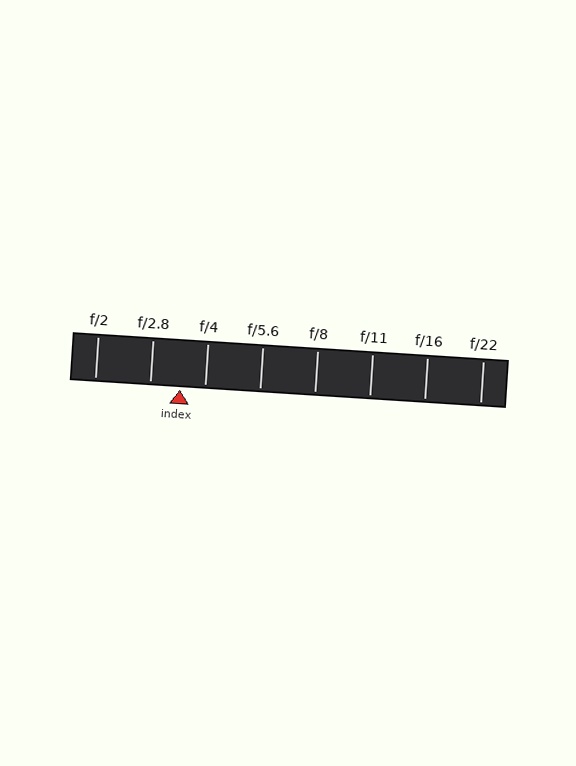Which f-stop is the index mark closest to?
The index mark is closest to f/4.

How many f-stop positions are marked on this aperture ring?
There are 8 f-stop positions marked.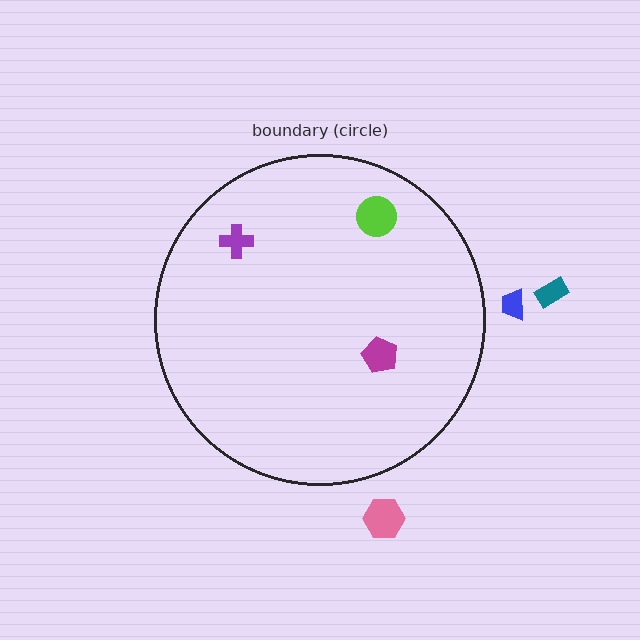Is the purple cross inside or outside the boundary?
Inside.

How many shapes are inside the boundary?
3 inside, 3 outside.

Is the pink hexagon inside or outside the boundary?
Outside.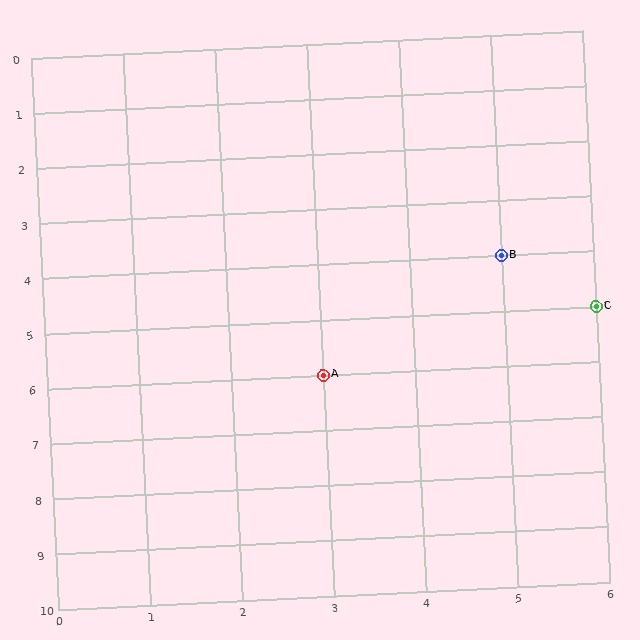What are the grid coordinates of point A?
Point A is at grid coordinates (3, 6).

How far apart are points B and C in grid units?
Points B and C are 1 column and 1 row apart (about 1.4 grid units diagonally).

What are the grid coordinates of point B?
Point B is at grid coordinates (5, 4).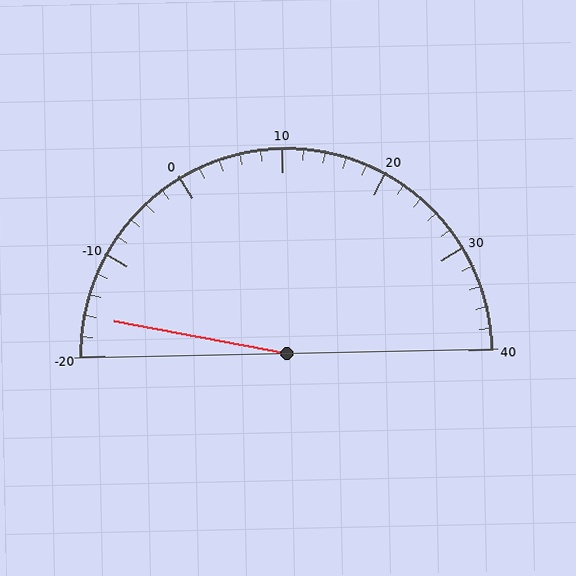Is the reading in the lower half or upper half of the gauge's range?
The reading is in the lower half of the range (-20 to 40).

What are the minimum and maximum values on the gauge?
The gauge ranges from -20 to 40.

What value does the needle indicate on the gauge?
The needle indicates approximately -16.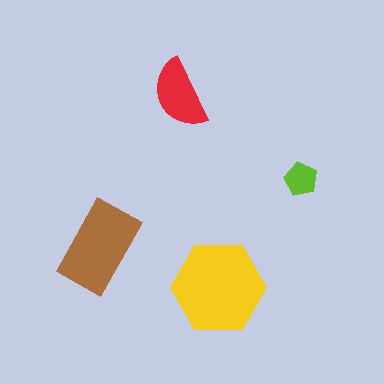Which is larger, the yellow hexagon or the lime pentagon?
The yellow hexagon.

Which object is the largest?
The yellow hexagon.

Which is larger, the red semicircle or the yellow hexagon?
The yellow hexagon.